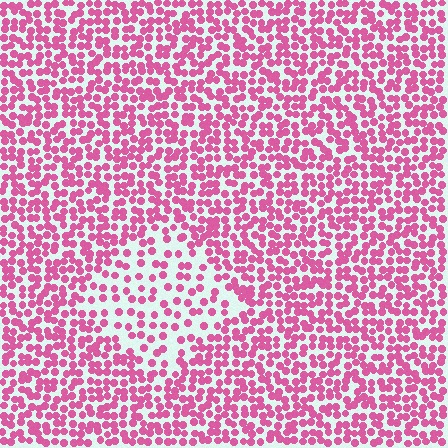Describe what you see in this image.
The image contains small pink elements arranged at two different densities. A diamond-shaped region is visible where the elements are less densely packed than the surrounding area.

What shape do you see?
I see a diamond.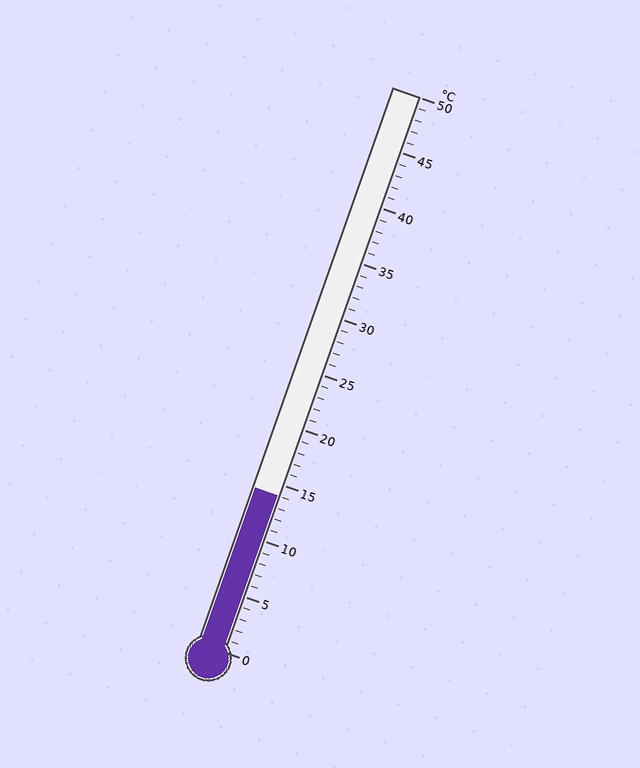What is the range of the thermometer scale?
The thermometer scale ranges from 0°C to 50°C.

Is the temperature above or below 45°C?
The temperature is below 45°C.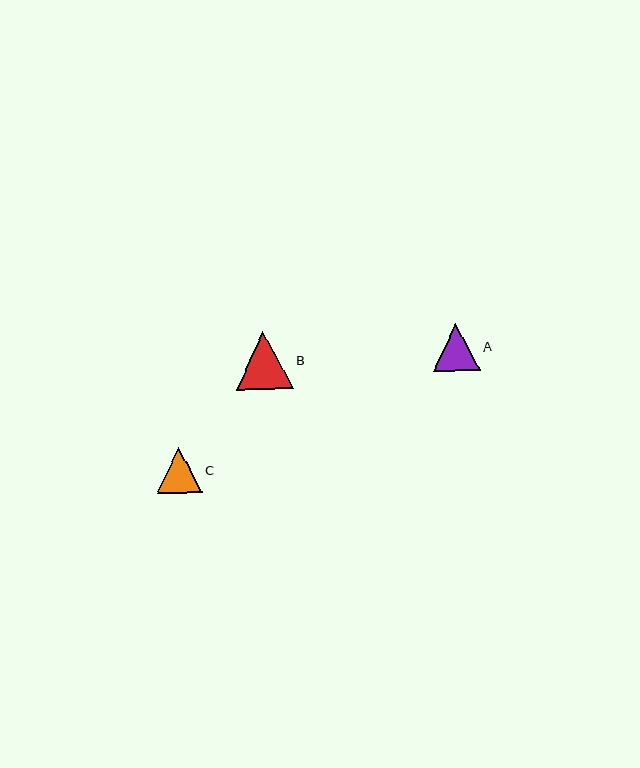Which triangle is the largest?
Triangle B is the largest with a size of approximately 57 pixels.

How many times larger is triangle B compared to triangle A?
Triangle B is approximately 1.2 times the size of triangle A.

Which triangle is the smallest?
Triangle C is the smallest with a size of approximately 45 pixels.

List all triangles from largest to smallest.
From largest to smallest: B, A, C.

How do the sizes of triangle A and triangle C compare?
Triangle A and triangle C are approximately the same size.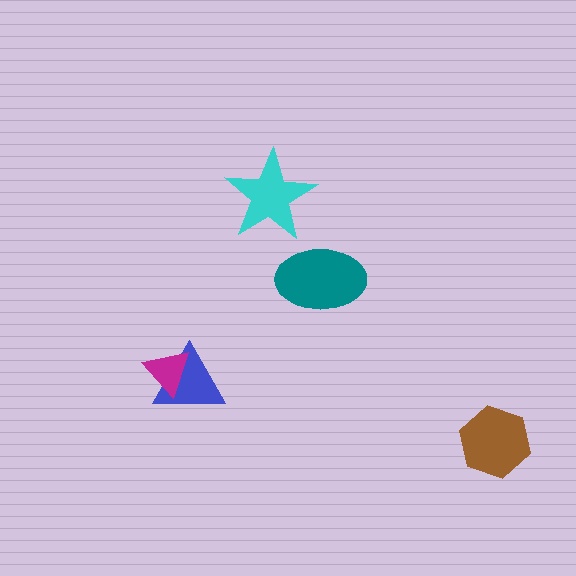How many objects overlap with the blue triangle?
1 object overlaps with the blue triangle.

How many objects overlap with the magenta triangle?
1 object overlaps with the magenta triangle.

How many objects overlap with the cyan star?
0 objects overlap with the cyan star.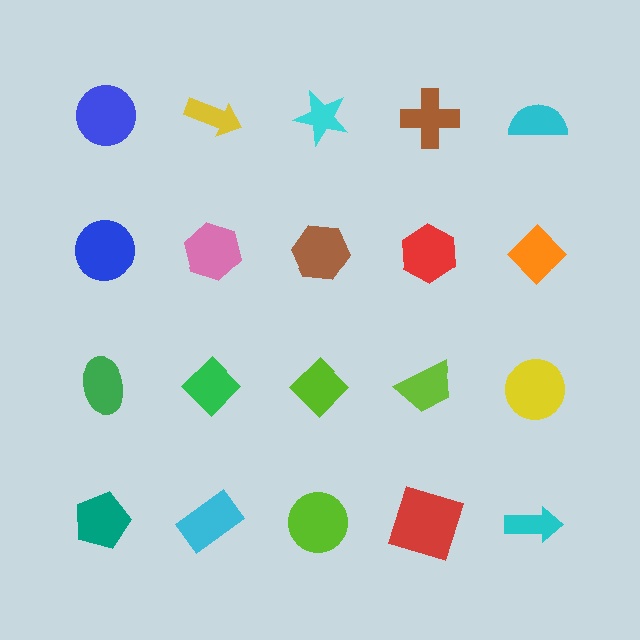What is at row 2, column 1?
A blue circle.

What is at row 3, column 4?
A lime trapezoid.